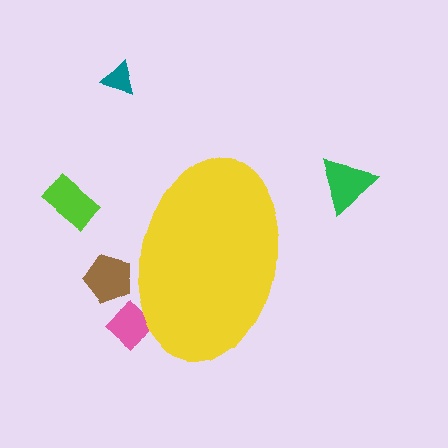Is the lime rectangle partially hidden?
No, the lime rectangle is fully visible.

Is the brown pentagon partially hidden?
Yes, the brown pentagon is partially hidden behind the yellow ellipse.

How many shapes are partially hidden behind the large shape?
2 shapes are partially hidden.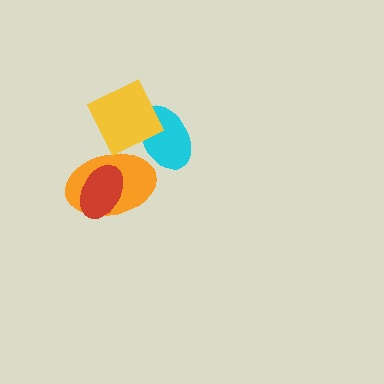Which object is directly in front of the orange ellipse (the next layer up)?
The yellow diamond is directly in front of the orange ellipse.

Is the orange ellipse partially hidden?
Yes, it is partially covered by another shape.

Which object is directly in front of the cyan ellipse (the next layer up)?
The orange ellipse is directly in front of the cyan ellipse.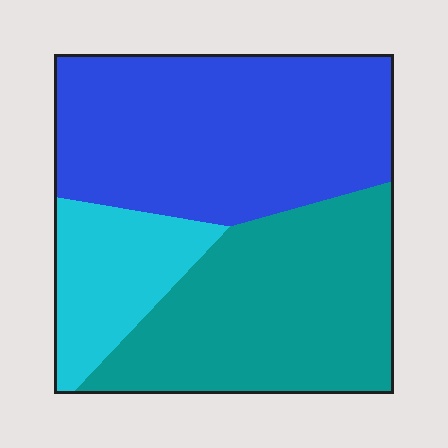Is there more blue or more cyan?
Blue.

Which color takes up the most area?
Blue, at roughly 45%.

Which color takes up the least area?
Cyan, at roughly 15%.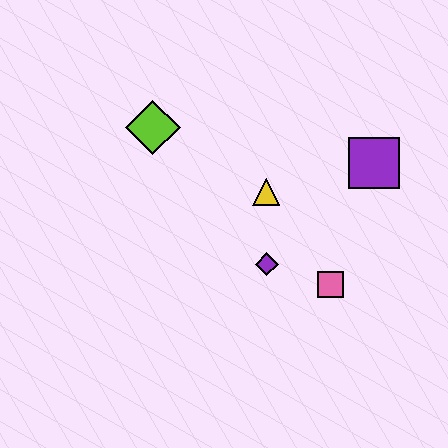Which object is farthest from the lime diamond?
The pink square is farthest from the lime diamond.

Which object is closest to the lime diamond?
The yellow triangle is closest to the lime diamond.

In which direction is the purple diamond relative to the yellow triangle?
The purple diamond is below the yellow triangle.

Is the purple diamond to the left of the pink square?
Yes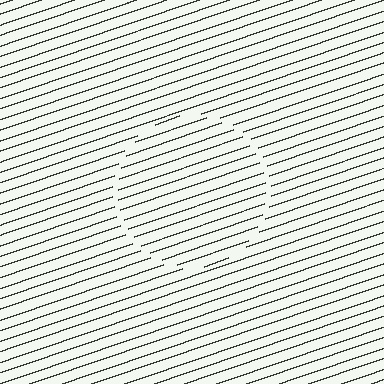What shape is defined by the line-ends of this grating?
An illusory circle. The interior of the shape contains the same grating, shifted by half a period — the contour is defined by the phase discontinuity where line-ends from the inner and outer gratings abut.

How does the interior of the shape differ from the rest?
The interior of the shape contains the same grating, shifted by half a period — the contour is defined by the phase discontinuity where line-ends from the inner and outer gratings abut.